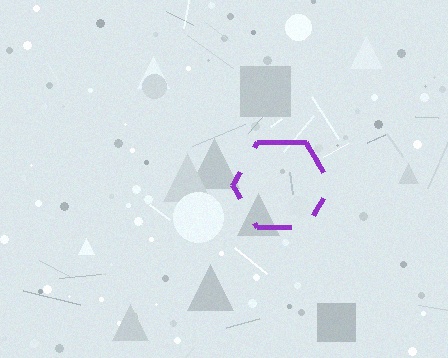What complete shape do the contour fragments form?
The contour fragments form a hexagon.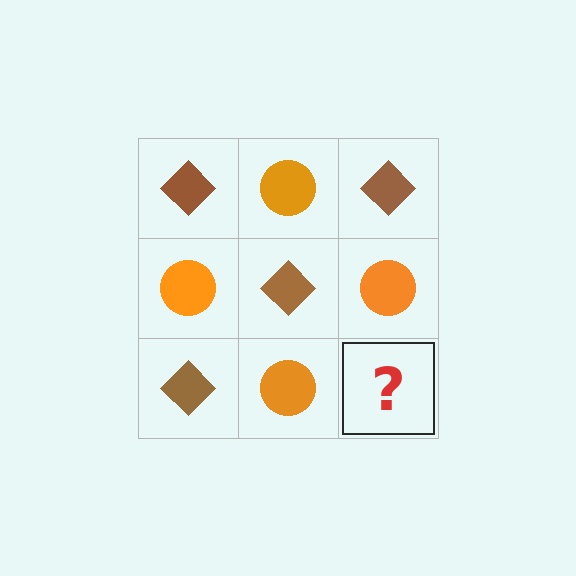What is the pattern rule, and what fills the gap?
The rule is that it alternates brown diamond and orange circle in a checkerboard pattern. The gap should be filled with a brown diamond.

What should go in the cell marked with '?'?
The missing cell should contain a brown diamond.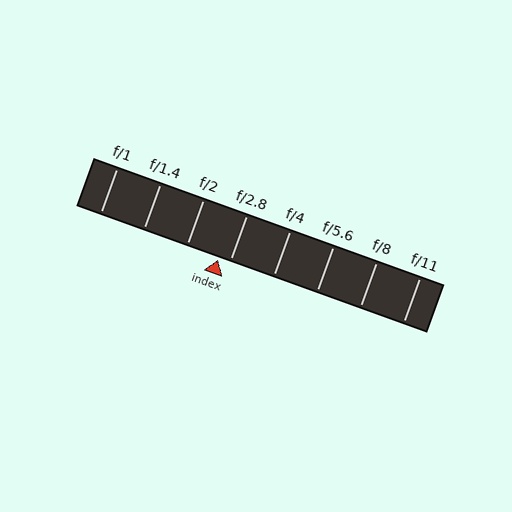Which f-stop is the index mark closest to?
The index mark is closest to f/2.8.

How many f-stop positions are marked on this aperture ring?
There are 8 f-stop positions marked.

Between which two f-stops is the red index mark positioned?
The index mark is between f/2 and f/2.8.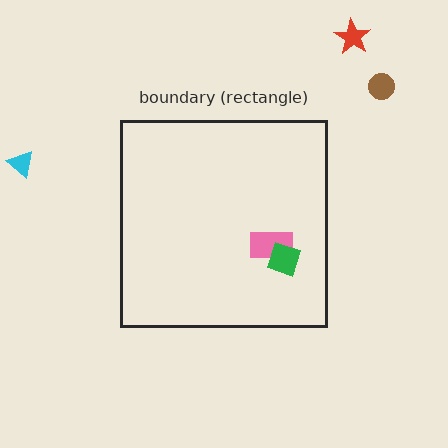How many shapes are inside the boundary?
2 inside, 3 outside.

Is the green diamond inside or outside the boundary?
Inside.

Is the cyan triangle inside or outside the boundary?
Outside.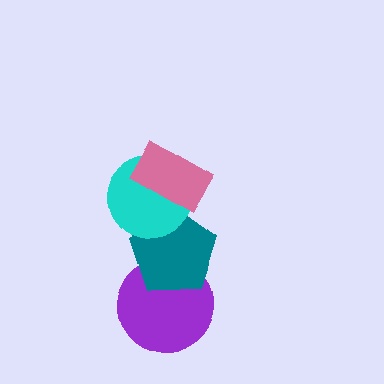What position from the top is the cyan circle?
The cyan circle is 2nd from the top.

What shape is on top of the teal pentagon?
The cyan circle is on top of the teal pentagon.